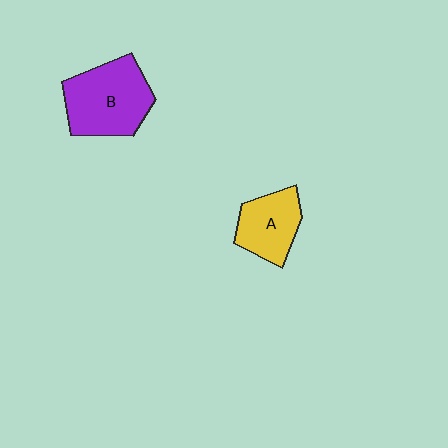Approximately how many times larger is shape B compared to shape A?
Approximately 1.5 times.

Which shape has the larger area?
Shape B (purple).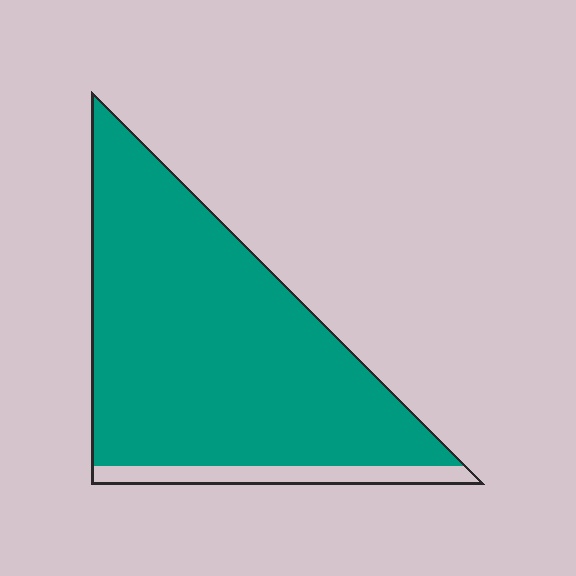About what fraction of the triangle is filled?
About nine tenths (9/10).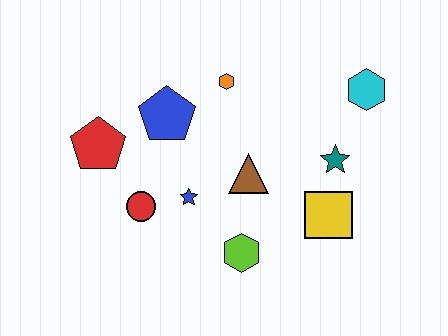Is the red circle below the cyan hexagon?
Yes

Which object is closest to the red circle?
The blue star is closest to the red circle.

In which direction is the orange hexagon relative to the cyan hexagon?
The orange hexagon is to the left of the cyan hexagon.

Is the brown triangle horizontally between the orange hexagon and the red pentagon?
No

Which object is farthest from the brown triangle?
The red pentagon is farthest from the brown triangle.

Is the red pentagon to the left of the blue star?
Yes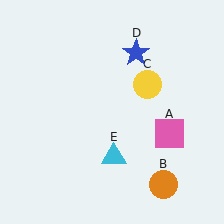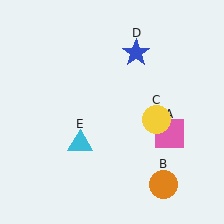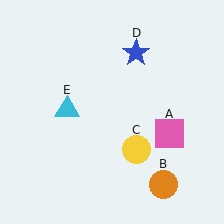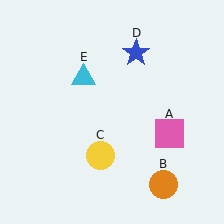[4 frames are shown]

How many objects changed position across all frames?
2 objects changed position: yellow circle (object C), cyan triangle (object E).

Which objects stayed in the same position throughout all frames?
Pink square (object A) and orange circle (object B) and blue star (object D) remained stationary.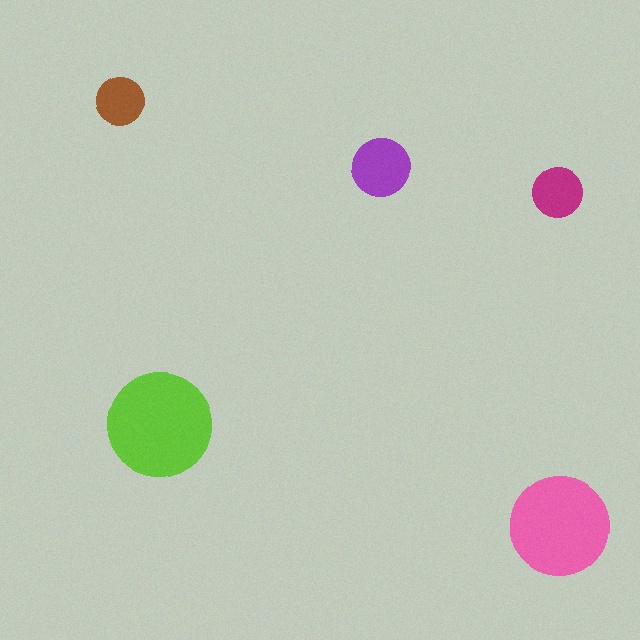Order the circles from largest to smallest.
the lime one, the pink one, the purple one, the magenta one, the brown one.